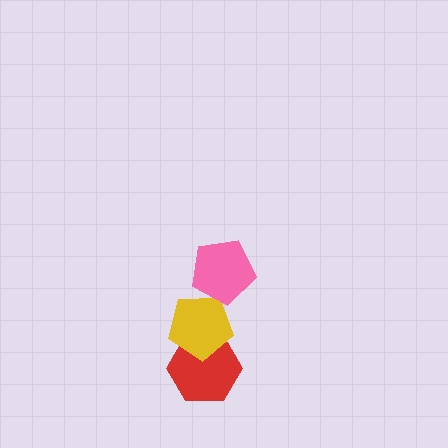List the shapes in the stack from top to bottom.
From top to bottom: the pink pentagon, the yellow pentagon, the red hexagon.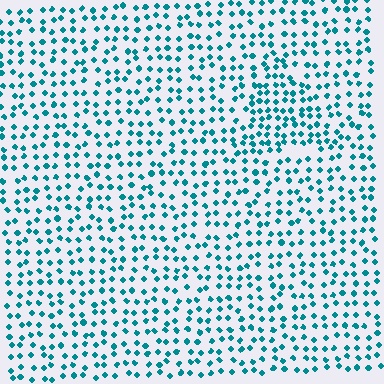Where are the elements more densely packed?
The elements are more densely packed inside the triangle boundary.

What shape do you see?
I see a triangle.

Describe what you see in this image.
The image contains small teal elements arranged at two different densities. A triangle-shaped region is visible where the elements are more densely packed than the surrounding area.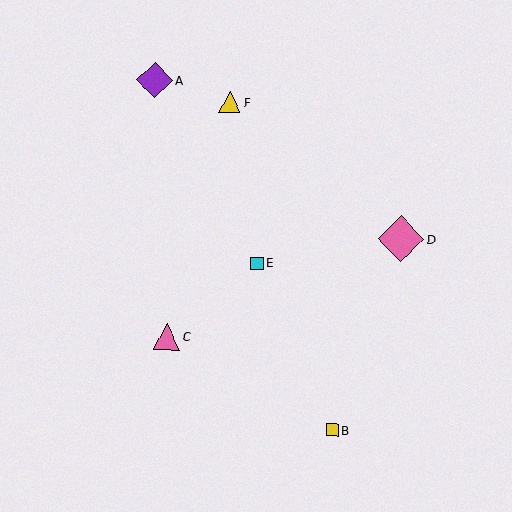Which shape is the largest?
The pink diamond (labeled D) is the largest.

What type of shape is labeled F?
Shape F is a yellow triangle.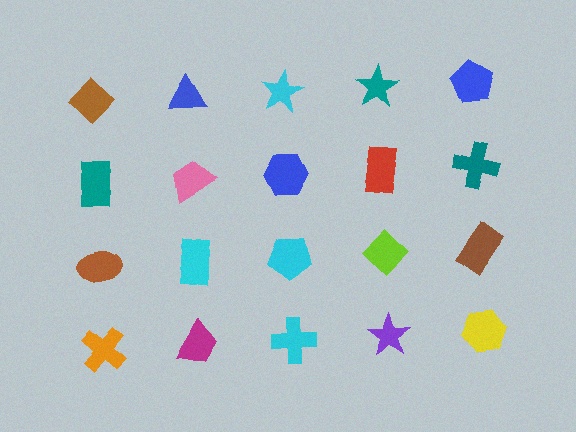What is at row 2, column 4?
A red rectangle.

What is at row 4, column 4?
A purple star.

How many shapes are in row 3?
5 shapes.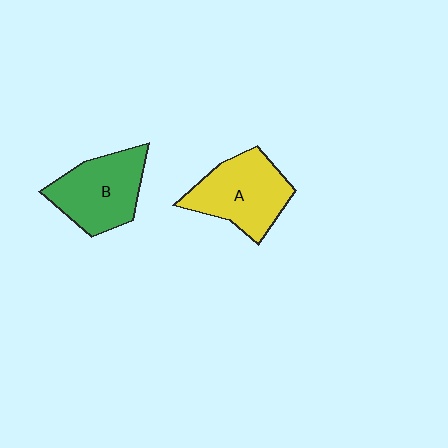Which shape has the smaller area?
Shape B (green).